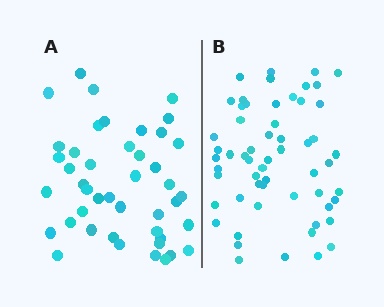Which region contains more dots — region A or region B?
Region B (the right region) has more dots.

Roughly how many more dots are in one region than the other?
Region B has approximately 15 more dots than region A.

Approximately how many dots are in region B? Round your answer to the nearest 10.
About 60 dots. (The exact count is 58, which rounds to 60.)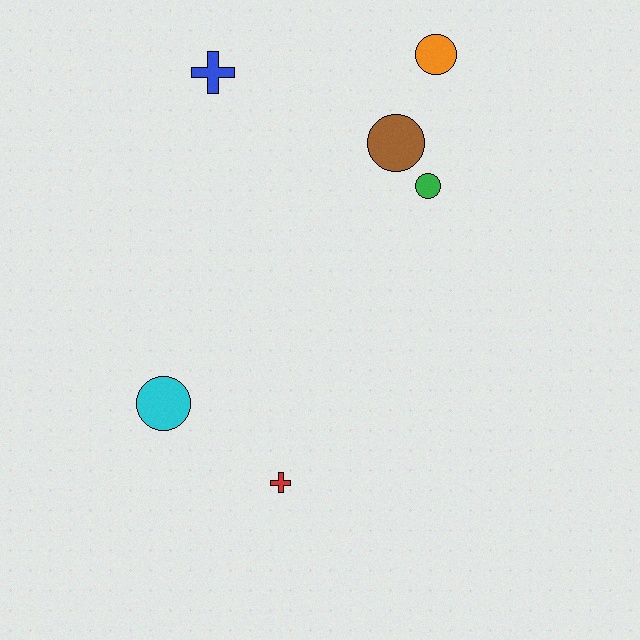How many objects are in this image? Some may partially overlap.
There are 6 objects.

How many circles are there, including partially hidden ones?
There are 4 circles.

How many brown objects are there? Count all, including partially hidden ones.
There is 1 brown object.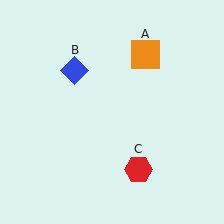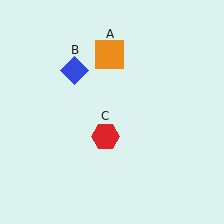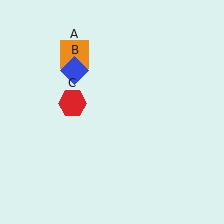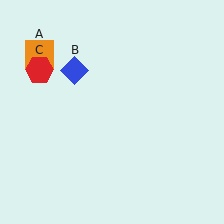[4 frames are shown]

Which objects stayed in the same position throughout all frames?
Blue diamond (object B) remained stationary.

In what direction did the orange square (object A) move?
The orange square (object A) moved left.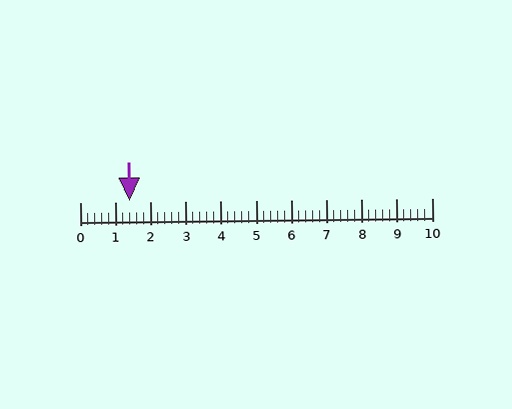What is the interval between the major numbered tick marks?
The major tick marks are spaced 1 units apart.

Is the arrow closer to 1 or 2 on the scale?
The arrow is closer to 1.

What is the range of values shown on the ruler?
The ruler shows values from 0 to 10.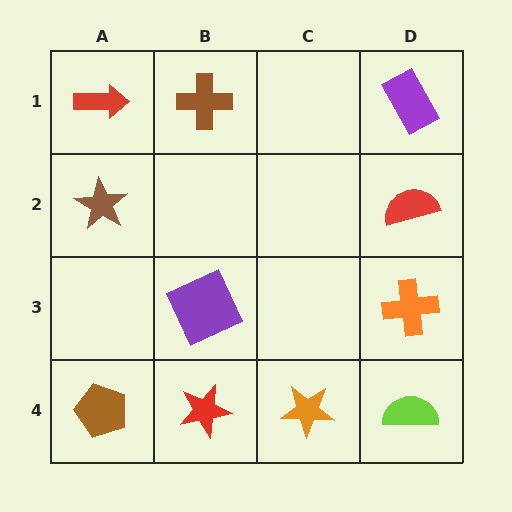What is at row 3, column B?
A purple square.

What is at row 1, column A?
A red arrow.